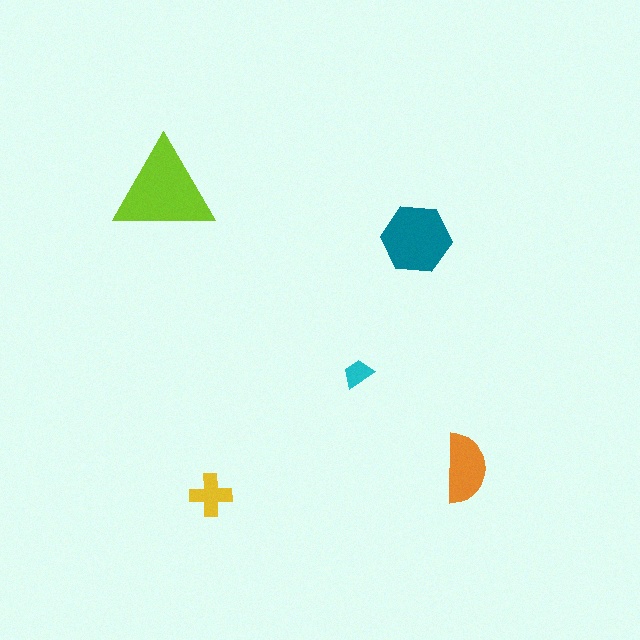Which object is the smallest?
The cyan trapezoid.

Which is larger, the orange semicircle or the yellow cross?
The orange semicircle.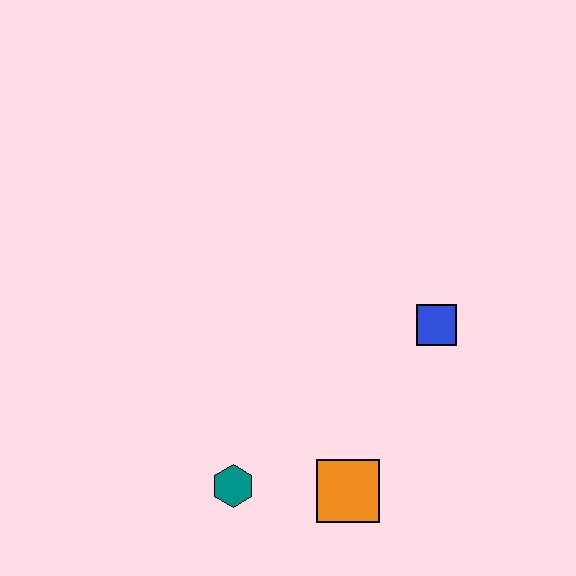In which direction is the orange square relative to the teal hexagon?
The orange square is to the right of the teal hexagon.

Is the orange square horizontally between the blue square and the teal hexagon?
Yes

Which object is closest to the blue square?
The orange square is closest to the blue square.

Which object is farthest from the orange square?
The blue square is farthest from the orange square.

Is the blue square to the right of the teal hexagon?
Yes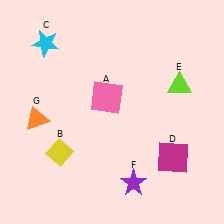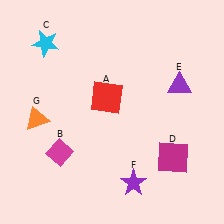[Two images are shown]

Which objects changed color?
A changed from pink to red. B changed from yellow to magenta. E changed from lime to purple.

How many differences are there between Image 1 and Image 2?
There are 3 differences between the two images.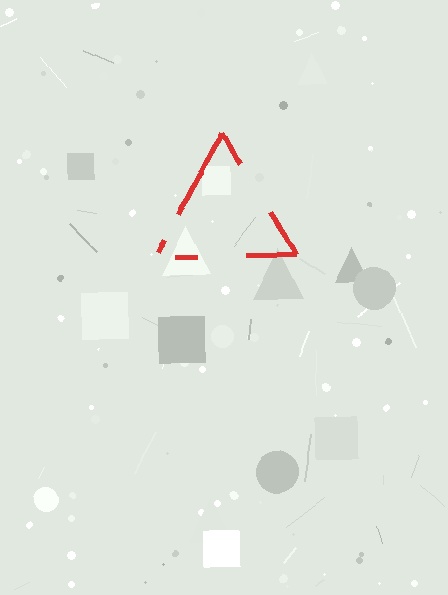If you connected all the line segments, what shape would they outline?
They would outline a triangle.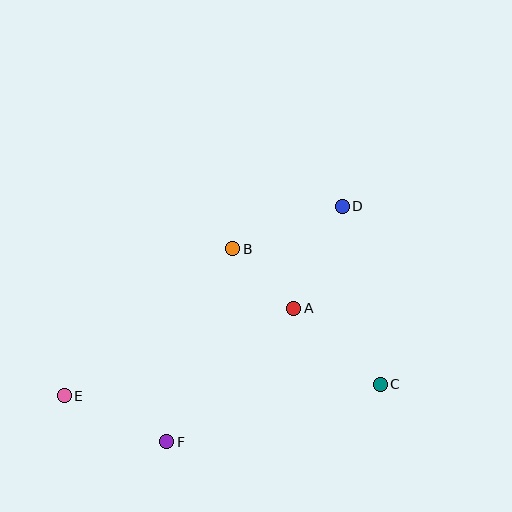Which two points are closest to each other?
Points A and B are closest to each other.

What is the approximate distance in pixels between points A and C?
The distance between A and C is approximately 115 pixels.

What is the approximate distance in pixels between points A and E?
The distance between A and E is approximately 246 pixels.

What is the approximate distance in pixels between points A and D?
The distance between A and D is approximately 113 pixels.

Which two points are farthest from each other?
Points D and E are farthest from each other.